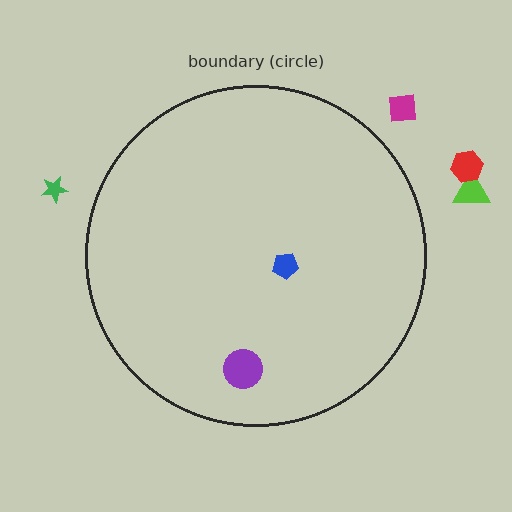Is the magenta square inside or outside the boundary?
Outside.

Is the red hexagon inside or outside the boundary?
Outside.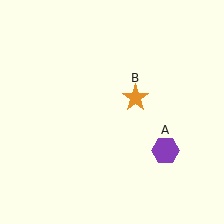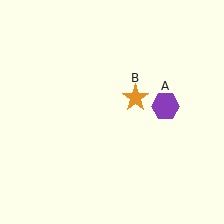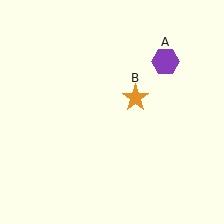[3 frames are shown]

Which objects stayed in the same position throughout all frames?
Orange star (object B) remained stationary.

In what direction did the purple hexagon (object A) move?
The purple hexagon (object A) moved up.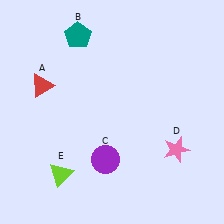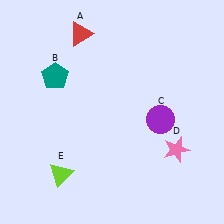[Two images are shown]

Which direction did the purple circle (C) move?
The purple circle (C) moved right.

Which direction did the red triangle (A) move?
The red triangle (A) moved up.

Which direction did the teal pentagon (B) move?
The teal pentagon (B) moved down.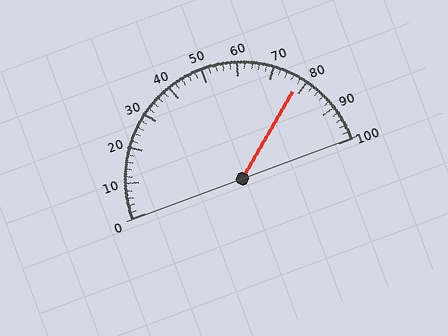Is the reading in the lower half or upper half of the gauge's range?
The reading is in the upper half of the range (0 to 100).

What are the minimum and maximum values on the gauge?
The gauge ranges from 0 to 100.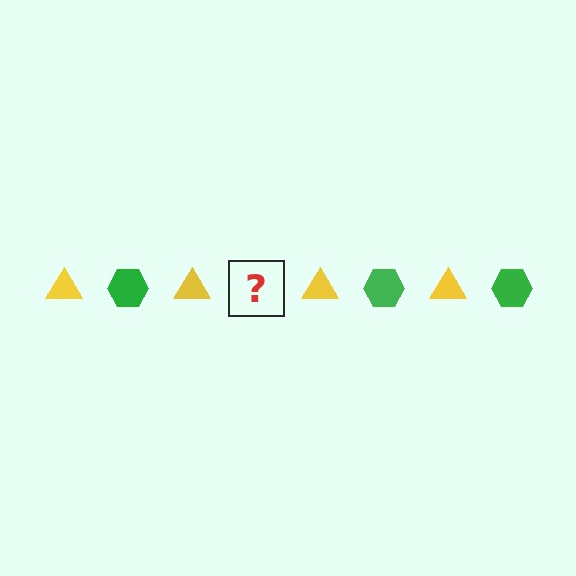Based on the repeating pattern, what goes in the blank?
The blank should be a green hexagon.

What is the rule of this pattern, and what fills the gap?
The rule is that the pattern alternates between yellow triangle and green hexagon. The gap should be filled with a green hexagon.